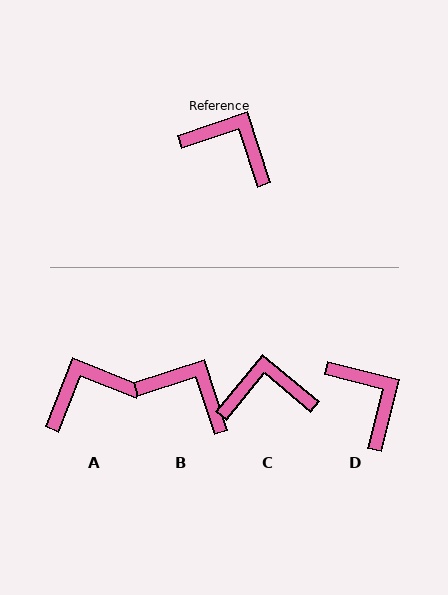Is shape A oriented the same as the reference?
No, it is off by about 50 degrees.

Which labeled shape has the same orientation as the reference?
B.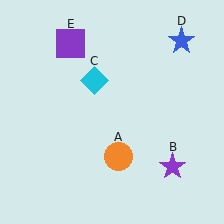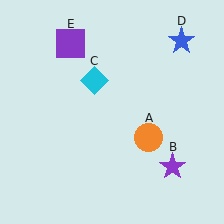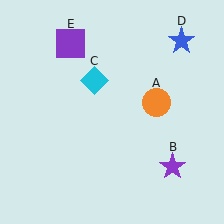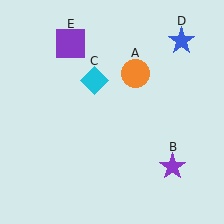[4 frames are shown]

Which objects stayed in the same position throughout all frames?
Purple star (object B) and cyan diamond (object C) and blue star (object D) and purple square (object E) remained stationary.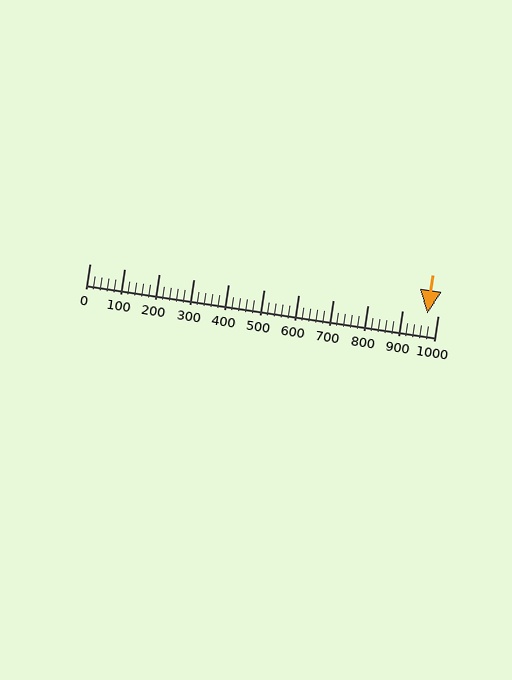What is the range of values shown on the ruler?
The ruler shows values from 0 to 1000.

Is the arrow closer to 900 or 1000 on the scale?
The arrow is closer to 1000.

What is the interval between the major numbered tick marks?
The major tick marks are spaced 100 units apart.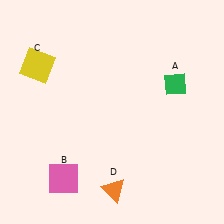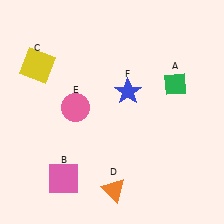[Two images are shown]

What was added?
A pink circle (E), a blue star (F) were added in Image 2.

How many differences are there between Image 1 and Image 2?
There are 2 differences between the two images.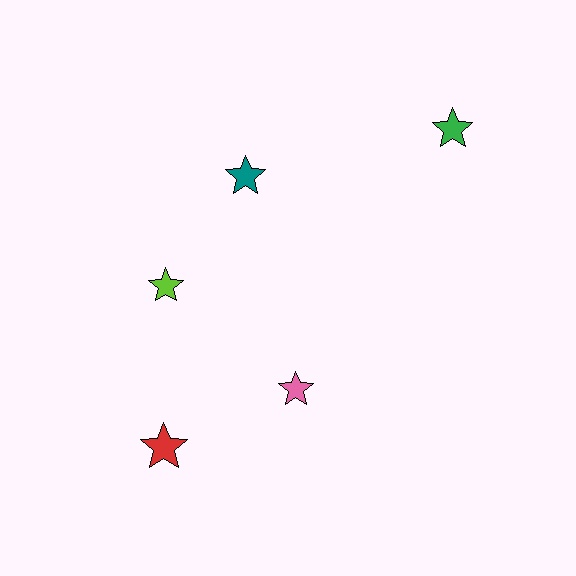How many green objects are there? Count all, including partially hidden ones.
There is 1 green object.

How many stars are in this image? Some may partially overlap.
There are 5 stars.